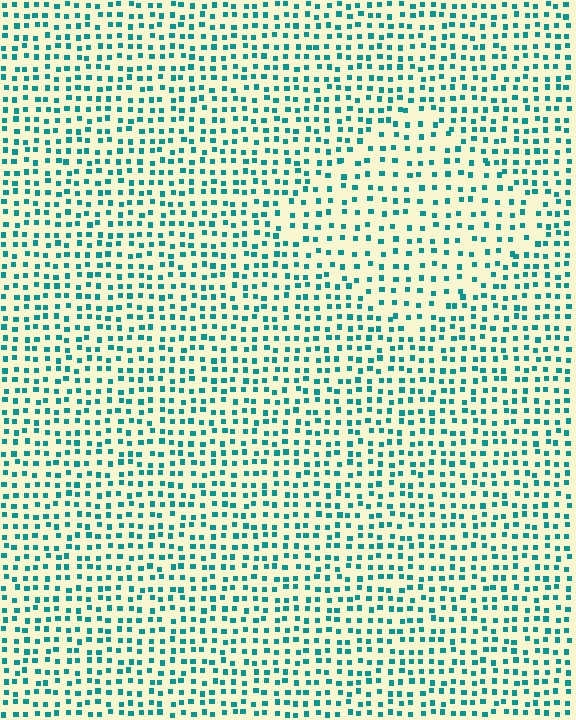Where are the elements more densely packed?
The elements are more densely packed outside the diamond boundary.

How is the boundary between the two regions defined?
The boundary is defined by a change in element density (approximately 1.5x ratio). All elements are the same color, size, and shape.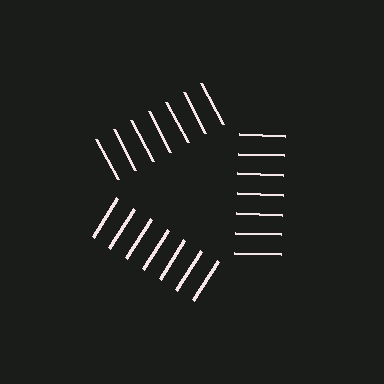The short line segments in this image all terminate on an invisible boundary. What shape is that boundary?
An illusory triangle — the line segments terminate on its edges but no continuous stroke is drawn.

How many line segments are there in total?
21 — 7 along each of the 3 edges.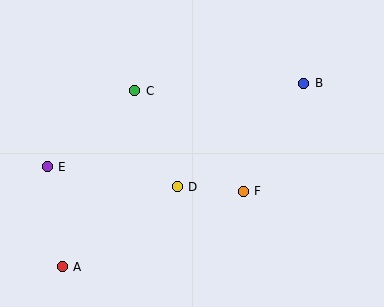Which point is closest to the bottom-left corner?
Point A is closest to the bottom-left corner.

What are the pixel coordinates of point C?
Point C is at (135, 91).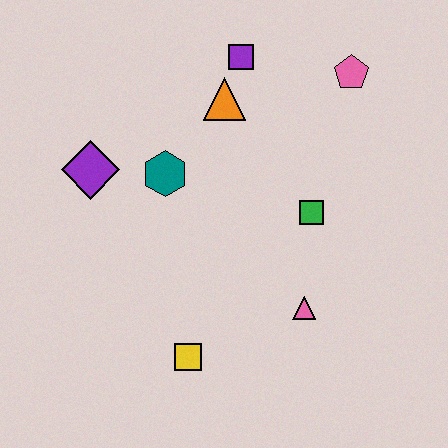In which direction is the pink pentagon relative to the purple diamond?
The pink pentagon is to the right of the purple diamond.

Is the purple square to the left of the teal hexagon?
No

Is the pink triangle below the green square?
Yes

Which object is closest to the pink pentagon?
The purple square is closest to the pink pentagon.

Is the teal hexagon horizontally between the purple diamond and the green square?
Yes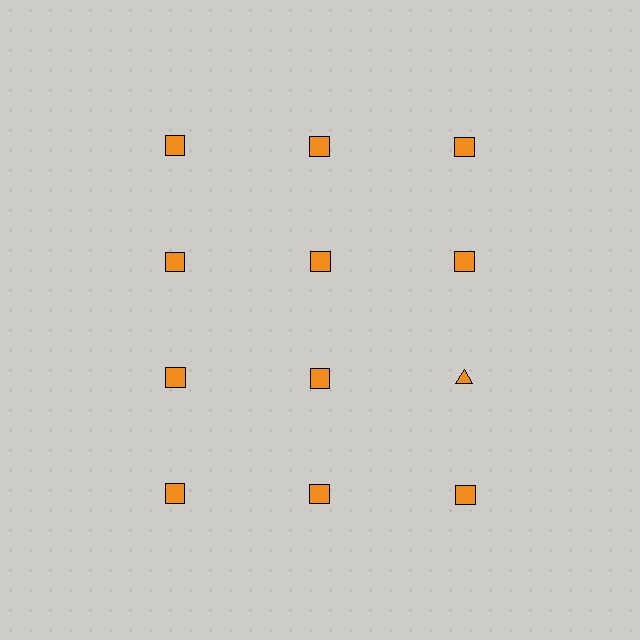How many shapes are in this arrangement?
There are 12 shapes arranged in a grid pattern.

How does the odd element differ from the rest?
It has a different shape: triangle instead of square.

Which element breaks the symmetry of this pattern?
The orange triangle in the third row, center column breaks the symmetry. All other shapes are orange squares.